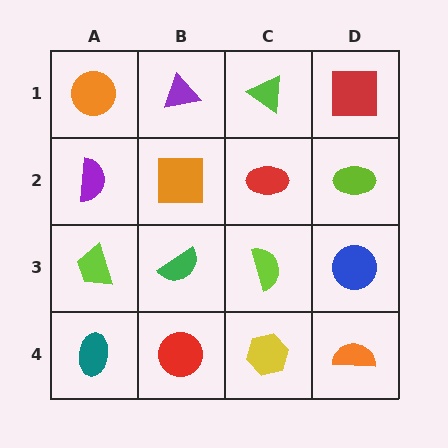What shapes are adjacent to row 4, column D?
A blue circle (row 3, column D), a yellow hexagon (row 4, column C).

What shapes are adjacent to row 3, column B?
An orange square (row 2, column B), a red circle (row 4, column B), a lime trapezoid (row 3, column A), a lime semicircle (row 3, column C).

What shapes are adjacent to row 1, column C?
A red ellipse (row 2, column C), a purple triangle (row 1, column B), a red square (row 1, column D).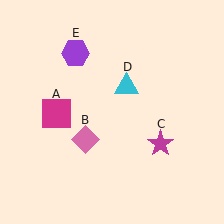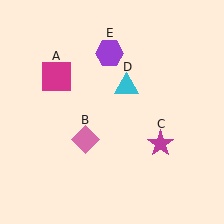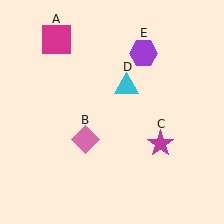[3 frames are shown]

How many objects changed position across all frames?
2 objects changed position: magenta square (object A), purple hexagon (object E).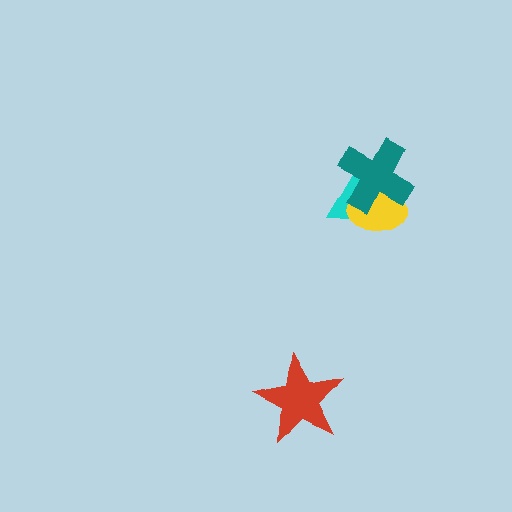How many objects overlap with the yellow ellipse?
2 objects overlap with the yellow ellipse.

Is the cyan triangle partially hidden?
Yes, it is partially covered by another shape.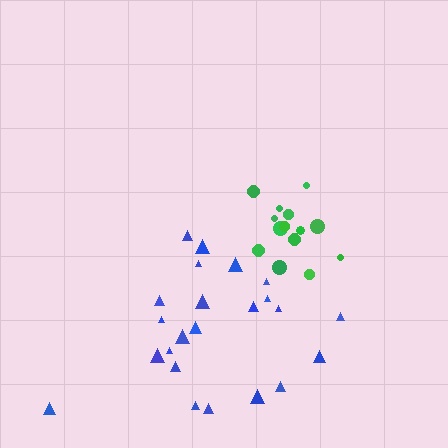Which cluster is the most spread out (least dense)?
Blue.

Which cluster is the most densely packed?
Green.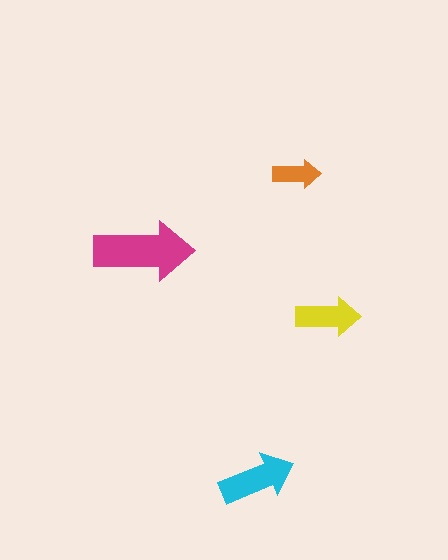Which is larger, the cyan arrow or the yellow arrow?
The cyan one.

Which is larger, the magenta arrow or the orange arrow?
The magenta one.